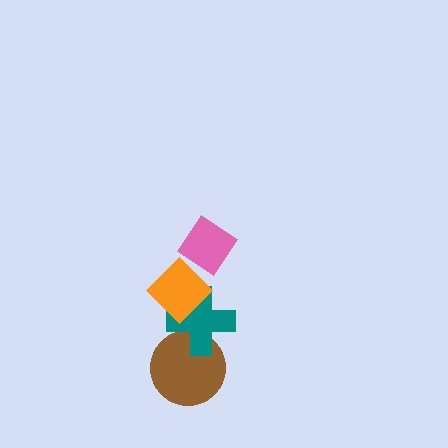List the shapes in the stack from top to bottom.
From top to bottom: the pink diamond, the orange diamond, the teal cross, the brown circle.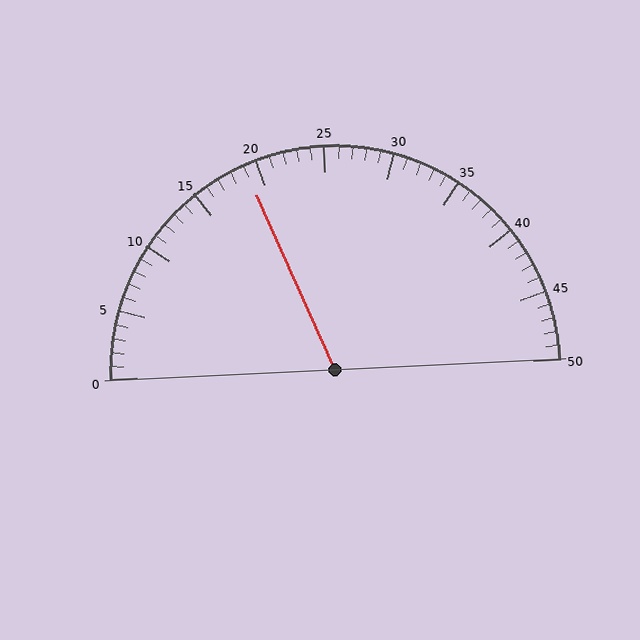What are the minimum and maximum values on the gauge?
The gauge ranges from 0 to 50.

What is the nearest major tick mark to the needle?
The nearest major tick mark is 20.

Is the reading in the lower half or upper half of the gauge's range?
The reading is in the lower half of the range (0 to 50).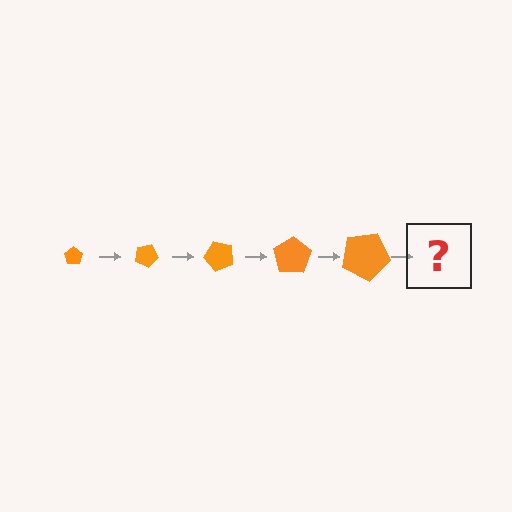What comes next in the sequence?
The next element should be a pentagon, larger than the previous one and rotated 125 degrees from the start.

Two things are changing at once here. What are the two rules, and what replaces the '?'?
The two rules are that the pentagon grows larger each step and it rotates 25 degrees each step. The '?' should be a pentagon, larger than the previous one and rotated 125 degrees from the start.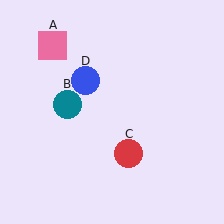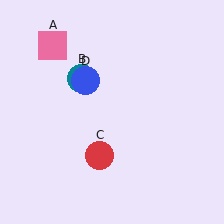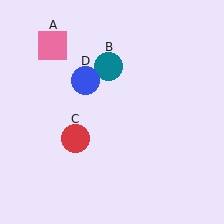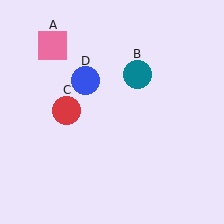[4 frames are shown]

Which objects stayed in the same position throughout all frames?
Pink square (object A) and blue circle (object D) remained stationary.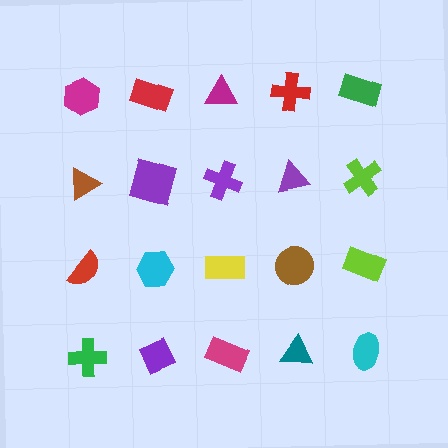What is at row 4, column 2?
A purple diamond.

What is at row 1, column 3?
A magenta triangle.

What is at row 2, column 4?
A purple triangle.